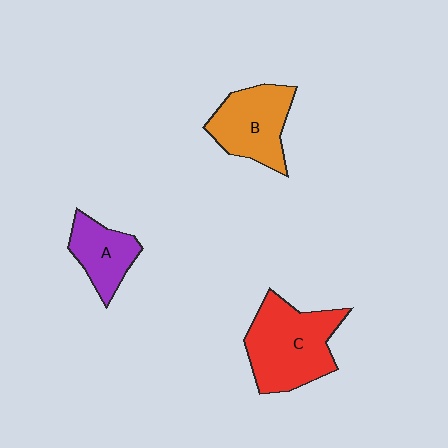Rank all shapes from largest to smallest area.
From largest to smallest: C (red), B (orange), A (purple).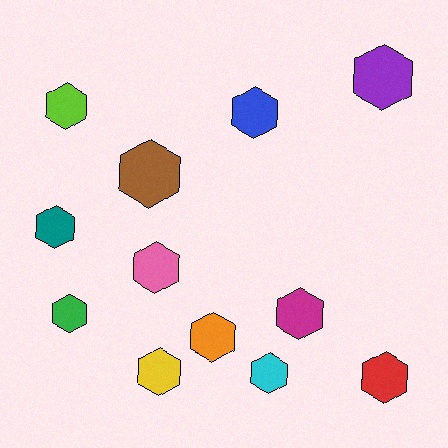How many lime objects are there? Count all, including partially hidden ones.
There is 1 lime object.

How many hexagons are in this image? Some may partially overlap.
There are 12 hexagons.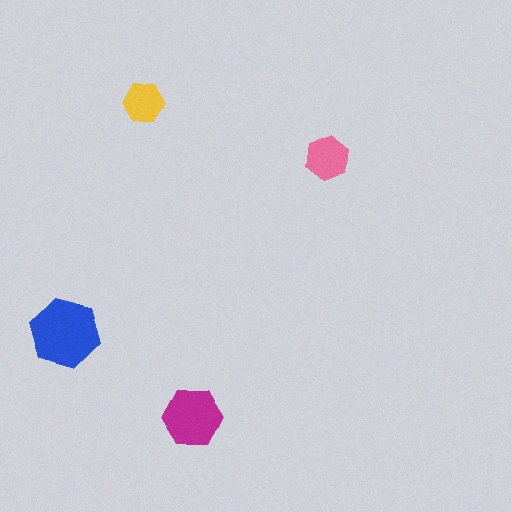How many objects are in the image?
There are 4 objects in the image.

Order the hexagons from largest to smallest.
the blue one, the magenta one, the pink one, the yellow one.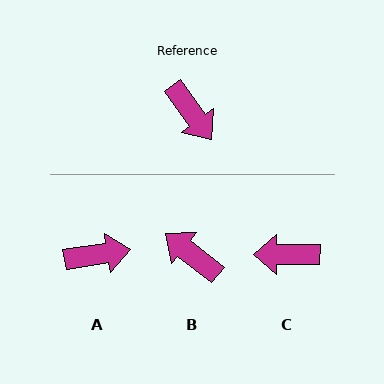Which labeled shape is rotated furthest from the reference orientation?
B, about 165 degrees away.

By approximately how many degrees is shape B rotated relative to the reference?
Approximately 165 degrees clockwise.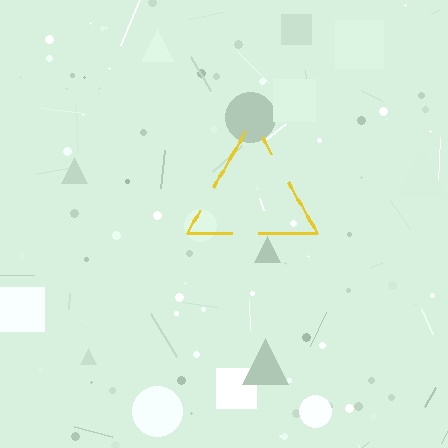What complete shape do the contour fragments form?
The contour fragments form a triangle.